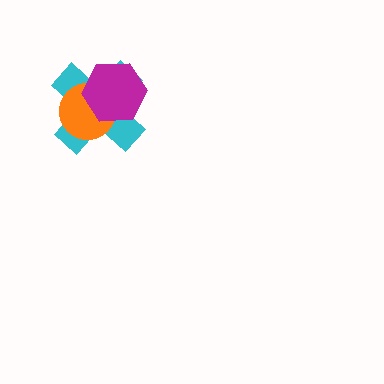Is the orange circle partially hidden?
Yes, it is partially covered by another shape.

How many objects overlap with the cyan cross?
2 objects overlap with the cyan cross.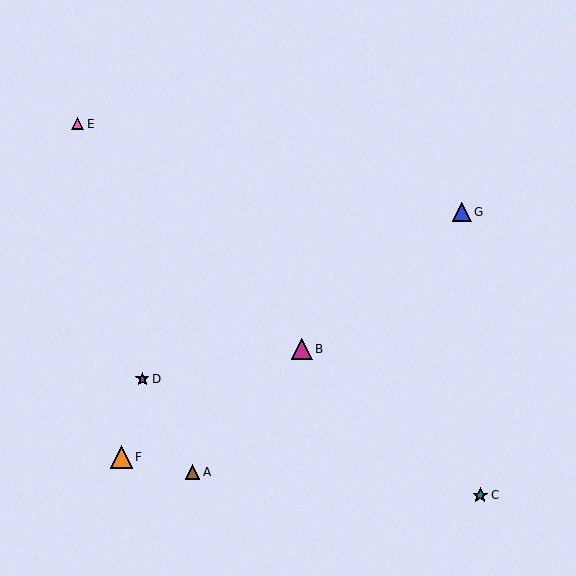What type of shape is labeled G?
Shape G is a blue triangle.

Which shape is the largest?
The orange triangle (labeled F) is the largest.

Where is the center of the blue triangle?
The center of the blue triangle is at (462, 212).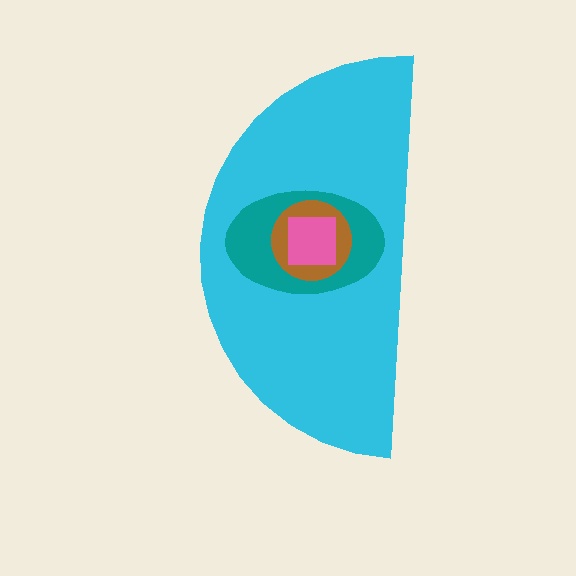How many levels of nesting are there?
4.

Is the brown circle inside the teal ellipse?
Yes.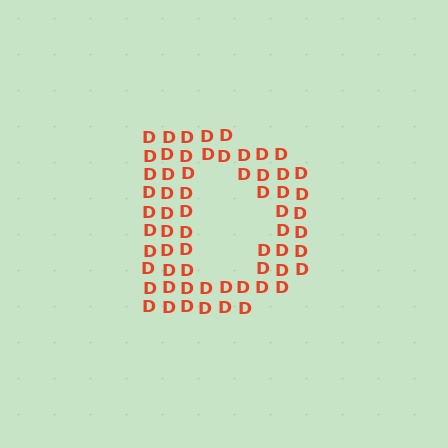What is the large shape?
The large shape is the letter D.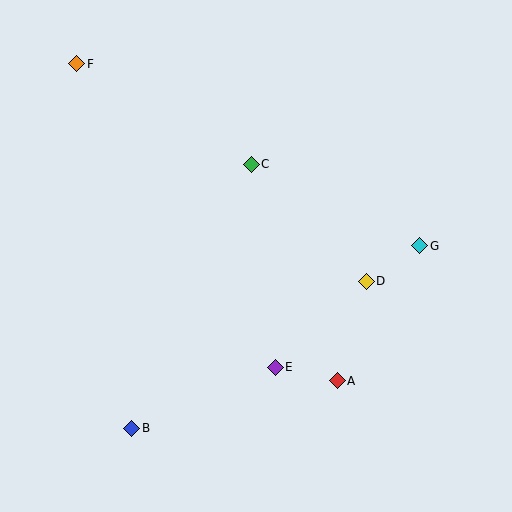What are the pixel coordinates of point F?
Point F is at (77, 64).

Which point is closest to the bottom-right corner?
Point A is closest to the bottom-right corner.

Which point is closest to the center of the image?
Point C at (251, 164) is closest to the center.